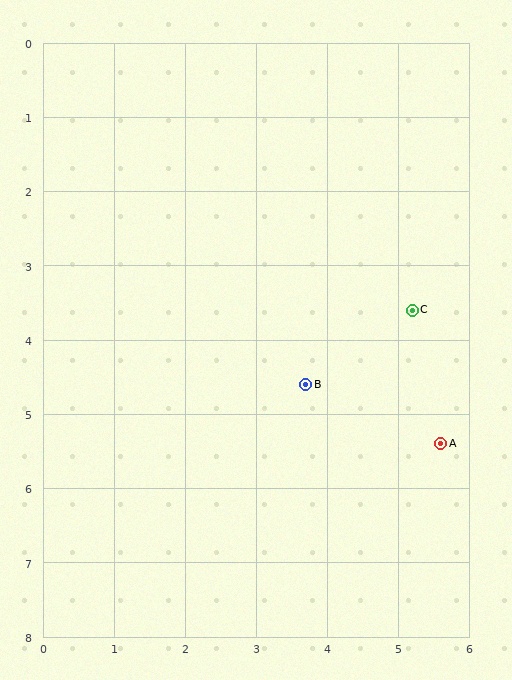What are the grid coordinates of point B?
Point B is at approximately (3.7, 4.6).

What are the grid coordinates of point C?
Point C is at approximately (5.2, 3.6).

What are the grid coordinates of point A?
Point A is at approximately (5.6, 5.4).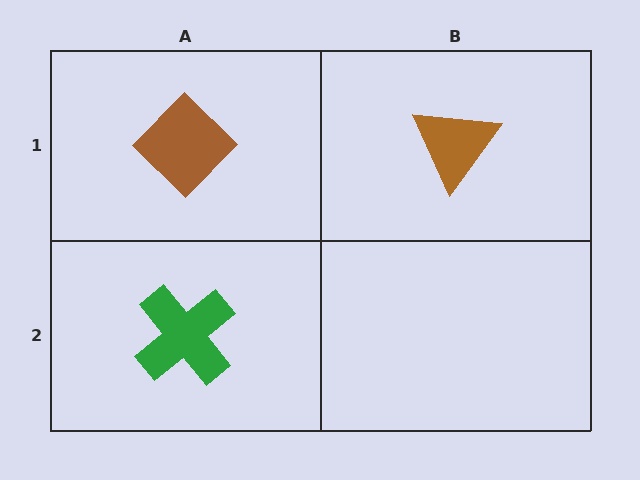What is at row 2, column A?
A green cross.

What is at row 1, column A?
A brown diamond.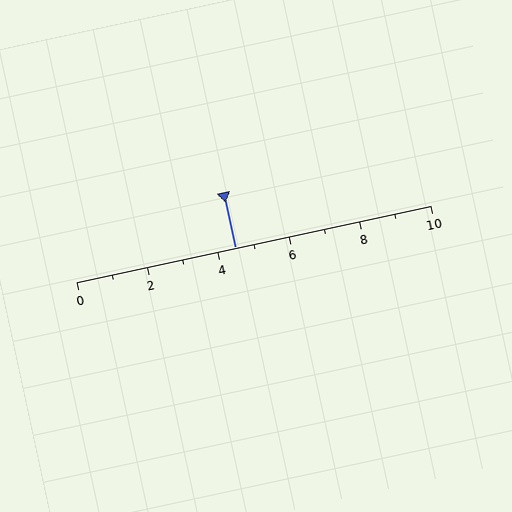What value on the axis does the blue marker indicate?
The marker indicates approximately 4.5.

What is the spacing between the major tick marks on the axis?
The major ticks are spaced 2 apart.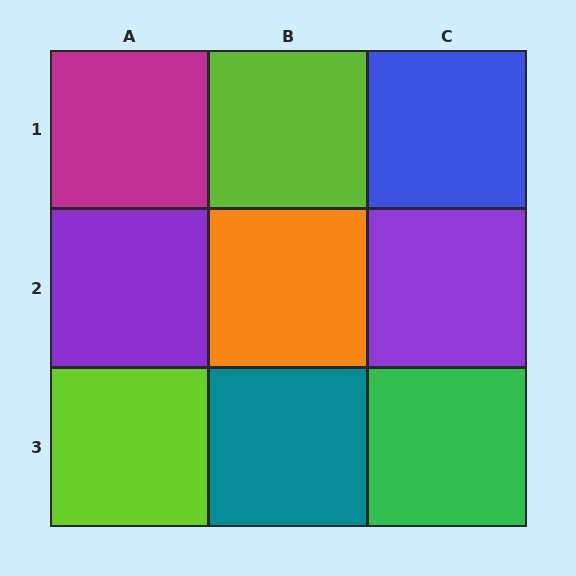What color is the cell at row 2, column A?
Purple.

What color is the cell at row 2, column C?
Purple.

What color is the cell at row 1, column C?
Blue.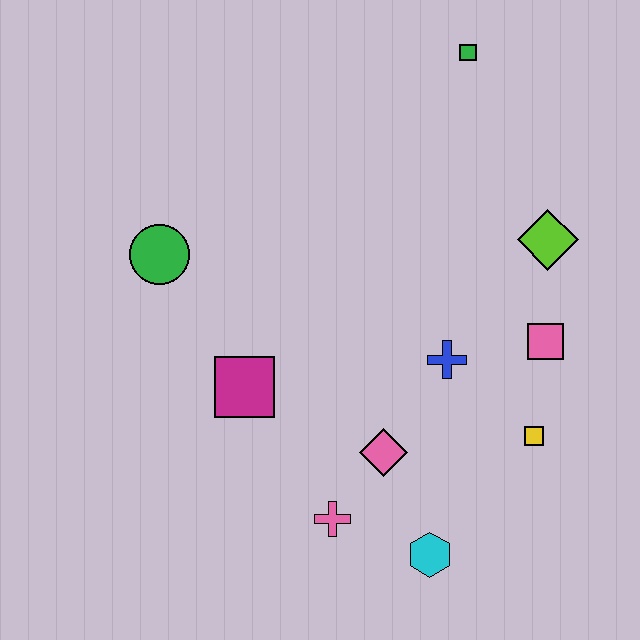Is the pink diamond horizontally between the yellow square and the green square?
No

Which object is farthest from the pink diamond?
The green square is farthest from the pink diamond.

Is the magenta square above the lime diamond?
No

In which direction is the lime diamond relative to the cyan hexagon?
The lime diamond is above the cyan hexagon.